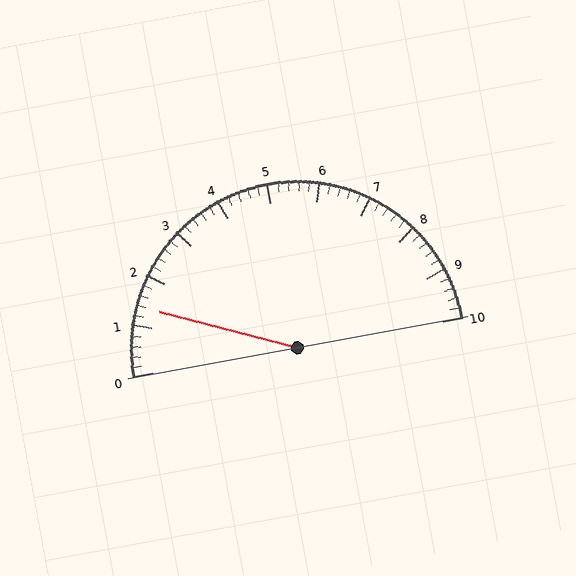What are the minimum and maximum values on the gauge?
The gauge ranges from 0 to 10.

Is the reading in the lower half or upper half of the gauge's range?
The reading is in the lower half of the range (0 to 10).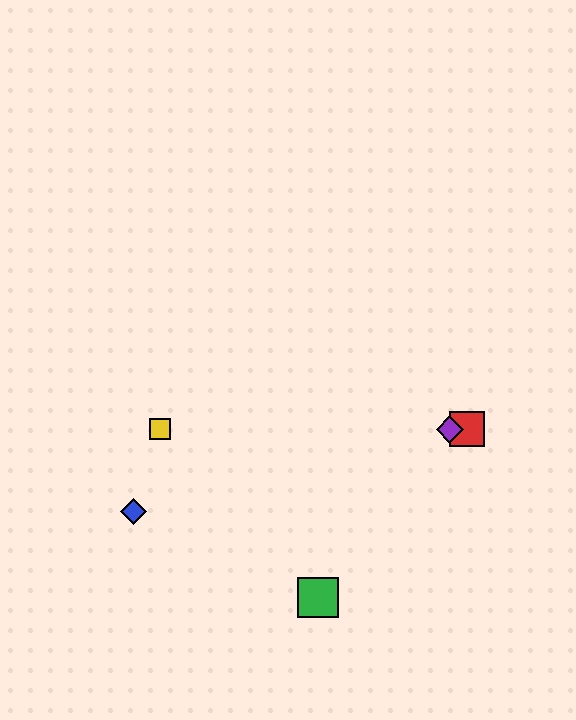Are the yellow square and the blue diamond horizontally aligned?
No, the yellow square is at y≈429 and the blue diamond is at y≈511.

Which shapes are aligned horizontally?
The red square, the yellow square, the purple diamond are aligned horizontally.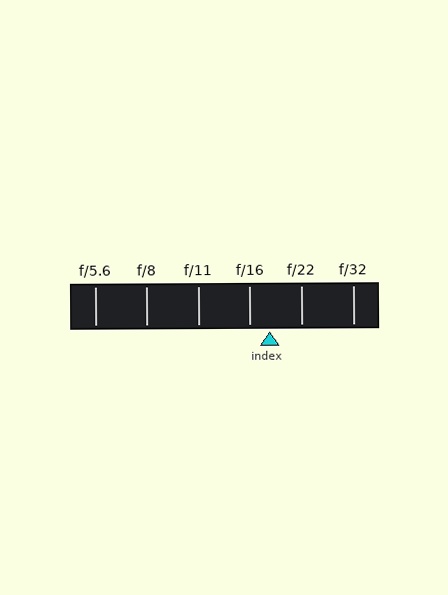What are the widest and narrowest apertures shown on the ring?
The widest aperture shown is f/5.6 and the narrowest is f/32.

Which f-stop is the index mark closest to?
The index mark is closest to f/16.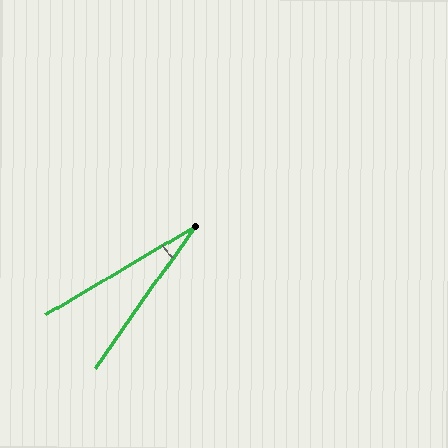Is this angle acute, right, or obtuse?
It is acute.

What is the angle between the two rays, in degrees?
Approximately 24 degrees.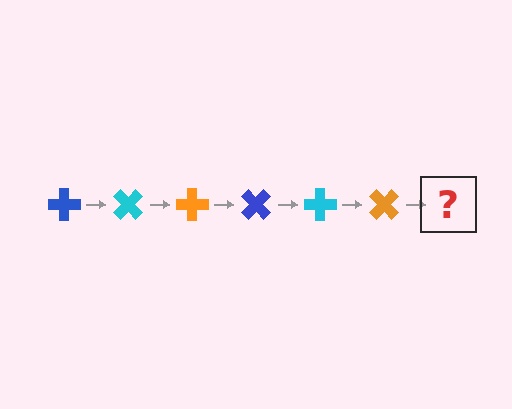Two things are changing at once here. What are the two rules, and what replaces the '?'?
The two rules are that it rotates 45 degrees each step and the color cycles through blue, cyan, and orange. The '?' should be a blue cross, rotated 270 degrees from the start.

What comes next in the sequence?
The next element should be a blue cross, rotated 270 degrees from the start.